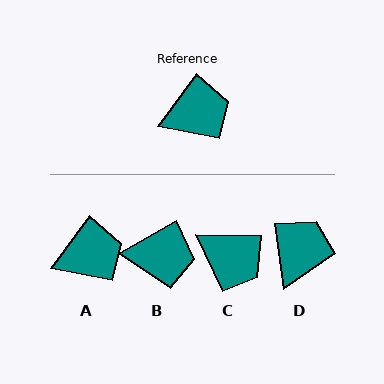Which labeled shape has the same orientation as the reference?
A.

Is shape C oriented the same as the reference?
No, it is off by about 54 degrees.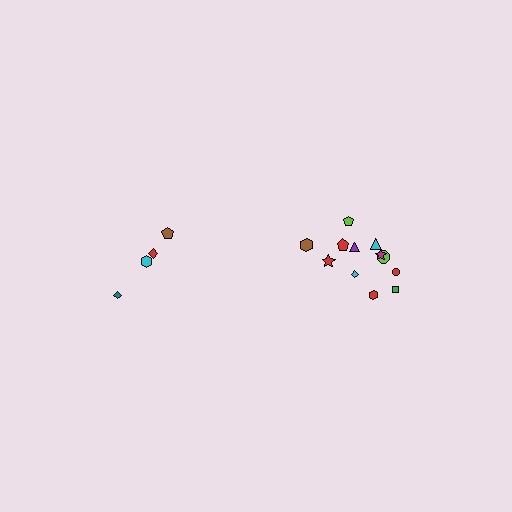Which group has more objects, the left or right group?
The right group.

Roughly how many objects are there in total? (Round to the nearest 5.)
Roughly 15 objects in total.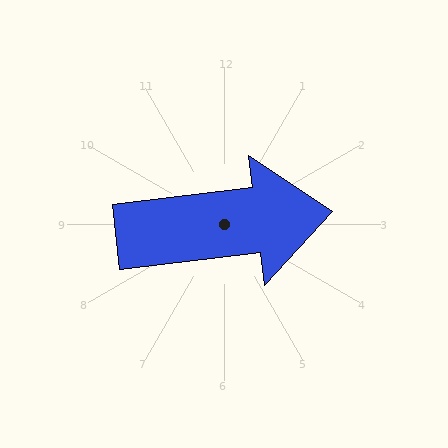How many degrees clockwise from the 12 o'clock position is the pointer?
Approximately 83 degrees.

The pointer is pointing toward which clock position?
Roughly 3 o'clock.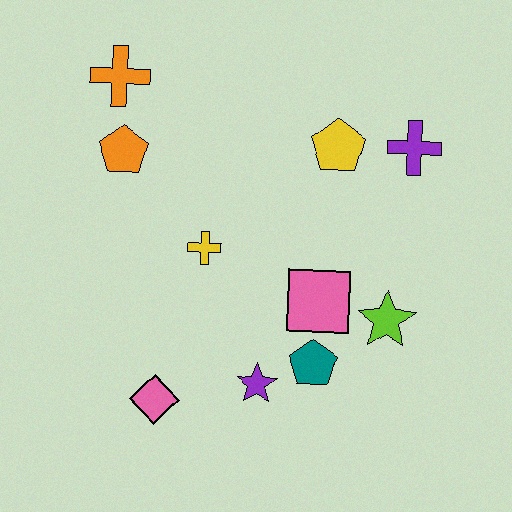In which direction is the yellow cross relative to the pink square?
The yellow cross is to the left of the pink square.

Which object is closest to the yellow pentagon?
The purple cross is closest to the yellow pentagon.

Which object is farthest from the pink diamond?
The purple cross is farthest from the pink diamond.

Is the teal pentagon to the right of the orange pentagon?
Yes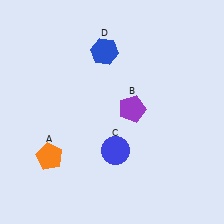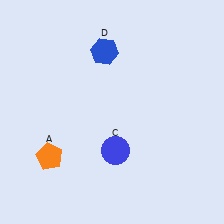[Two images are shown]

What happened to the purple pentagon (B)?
The purple pentagon (B) was removed in Image 2. It was in the top-right area of Image 1.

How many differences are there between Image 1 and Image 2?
There is 1 difference between the two images.